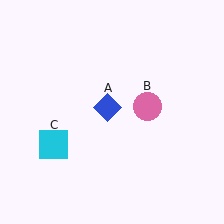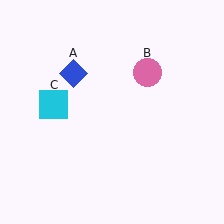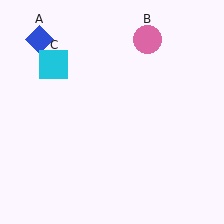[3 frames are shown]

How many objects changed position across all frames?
3 objects changed position: blue diamond (object A), pink circle (object B), cyan square (object C).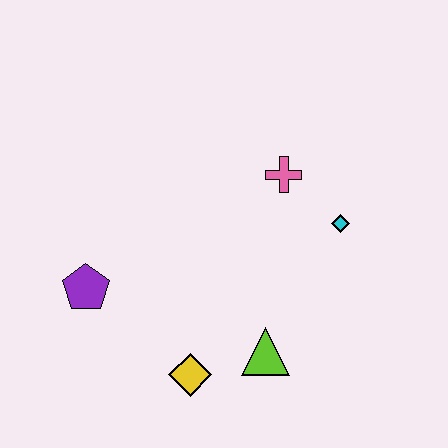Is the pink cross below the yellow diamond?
No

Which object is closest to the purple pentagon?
The yellow diamond is closest to the purple pentagon.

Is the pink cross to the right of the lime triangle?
Yes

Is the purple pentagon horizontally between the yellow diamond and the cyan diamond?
No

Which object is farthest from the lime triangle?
The purple pentagon is farthest from the lime triangle.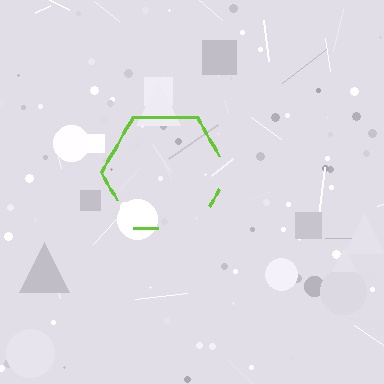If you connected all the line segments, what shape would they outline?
They would outline a hexagon.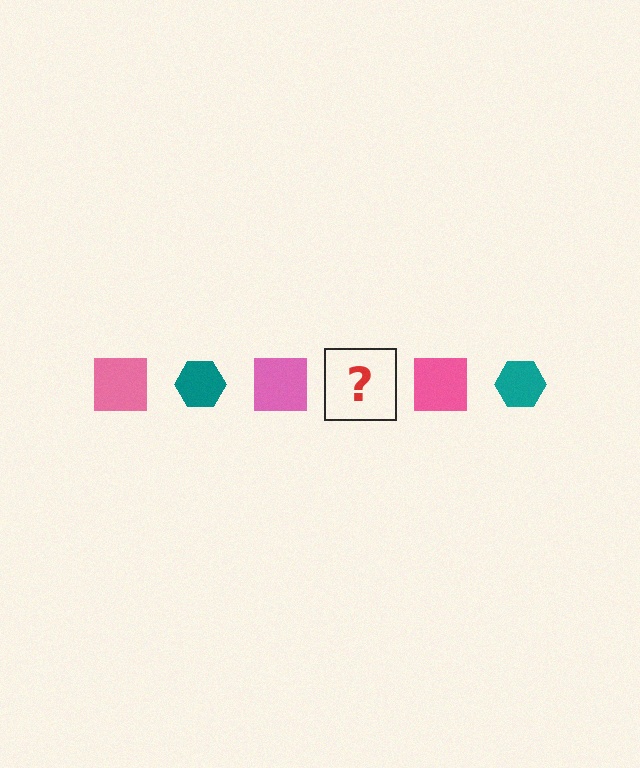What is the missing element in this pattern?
The missing element is a teal hexagon.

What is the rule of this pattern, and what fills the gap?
The rule is that the pattern alternates between pink square and teal hexagon. The gap should be filled with a teal hexagon.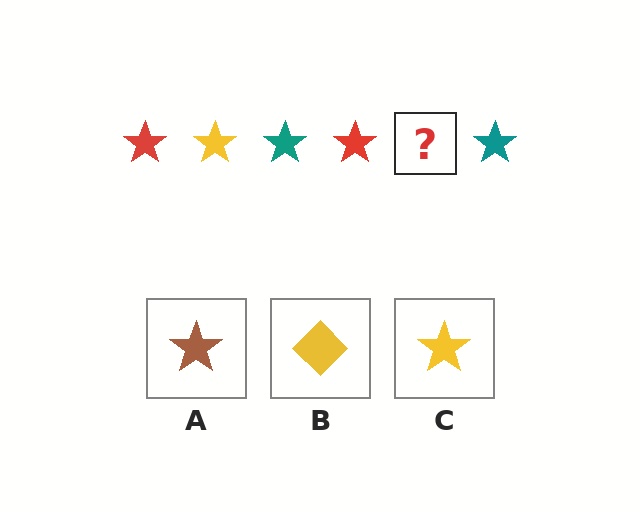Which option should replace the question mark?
Option C.